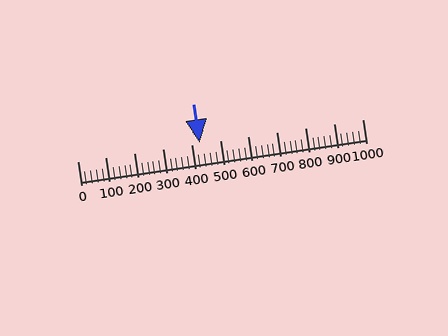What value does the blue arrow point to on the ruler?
The blue arrow points to approximately 428.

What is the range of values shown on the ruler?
The ruler shows values from 0 to 1000.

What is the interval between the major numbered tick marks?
The major tick marks are spaced 100 units apart.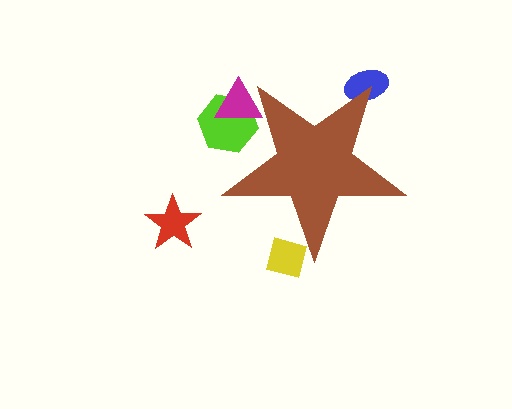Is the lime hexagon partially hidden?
Yes, the lime hexagon is partially hidden behind the brown star.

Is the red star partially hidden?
No, the red star is fully visible.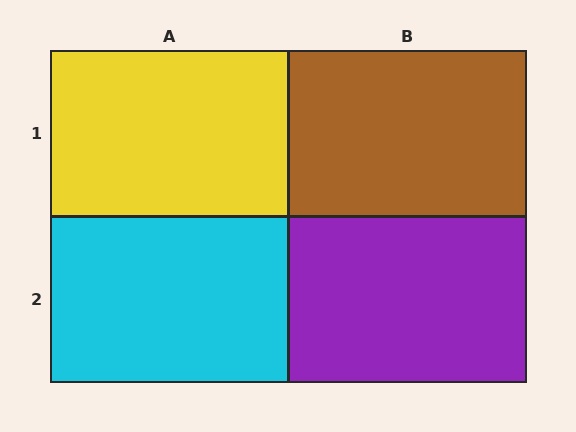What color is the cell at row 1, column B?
Brown.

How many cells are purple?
1 cell is purple.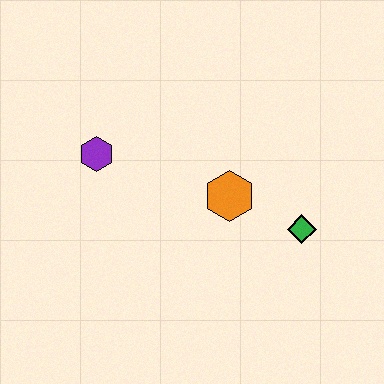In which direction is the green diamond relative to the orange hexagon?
The green diamond is to the right of the orange hexagon.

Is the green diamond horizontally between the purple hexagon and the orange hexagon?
No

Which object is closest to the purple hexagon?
The orange hexagon is closest to the purple hexagon.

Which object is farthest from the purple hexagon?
The green diamond is farthest from the purple hexagon.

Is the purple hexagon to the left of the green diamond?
Yes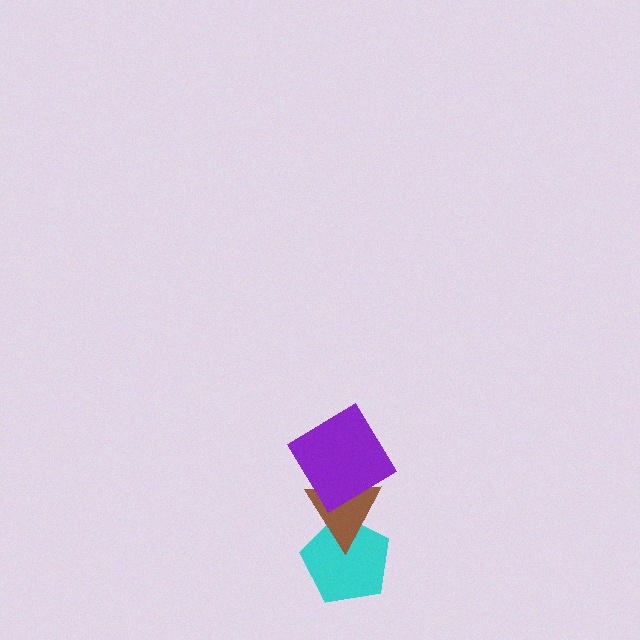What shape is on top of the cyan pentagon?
The brown triangle is on top of the cyan pentagon.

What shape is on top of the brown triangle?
The purple diamond is on top of the brown triangle.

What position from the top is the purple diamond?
The purple diamond is 1st from the top.